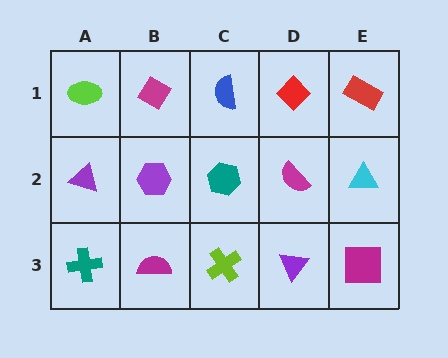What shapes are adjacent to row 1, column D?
A magenta semicircle (row 2, column D), a blue semicircle (row 1, column C), a red rectangle (row 1, column E).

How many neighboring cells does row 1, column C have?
3.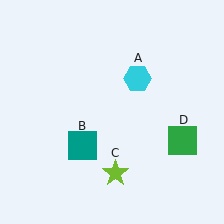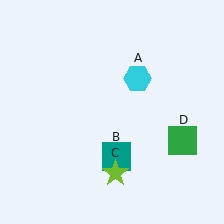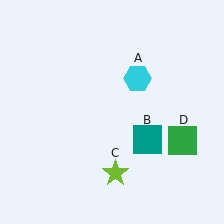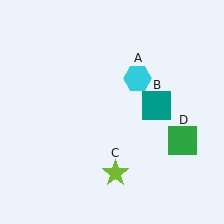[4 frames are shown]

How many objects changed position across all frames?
1 object changed position: teal square (object B).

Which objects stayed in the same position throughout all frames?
Cyan hexagon (object A) and lime star (object C) and green square (object D) remained stationary.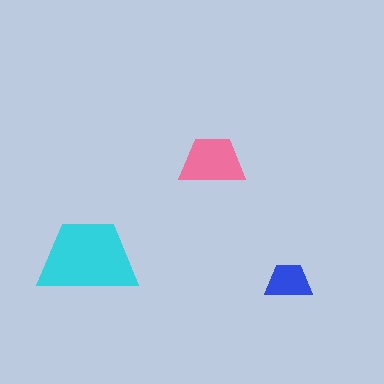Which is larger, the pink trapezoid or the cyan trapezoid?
The cyan one.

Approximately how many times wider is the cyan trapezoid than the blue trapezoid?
About 2 times wider.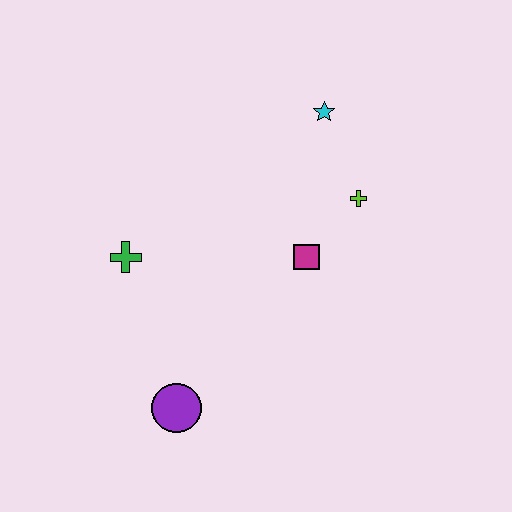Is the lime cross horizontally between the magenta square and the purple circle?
No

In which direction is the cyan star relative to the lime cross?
The cyan star is above the lime cross.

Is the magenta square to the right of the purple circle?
Yes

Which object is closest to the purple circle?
The green cross is closest to the purple circle.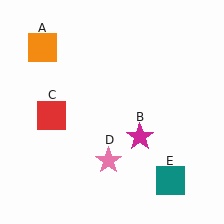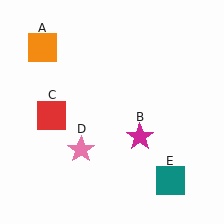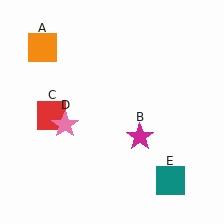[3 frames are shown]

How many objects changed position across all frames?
1 object changed position: pink star (object D).